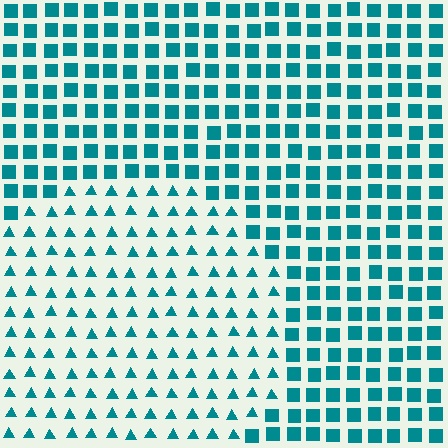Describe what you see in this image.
The image is filled with small teal elements arranged in a uniform grid. A circle-shaped region contains triangles, while the surrounding area contains squares. The boundary is defined purely by the change in element shape.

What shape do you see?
I see a circle.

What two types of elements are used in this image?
The image uses triangles inside the circle region and squares outside it.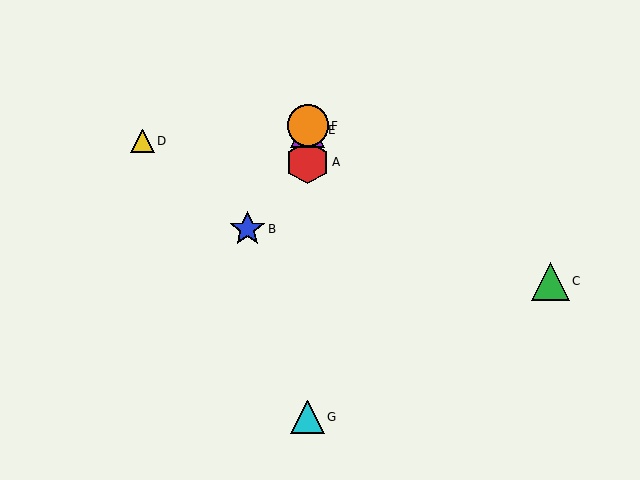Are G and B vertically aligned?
No, G is at x≈308 and B is at x≈247.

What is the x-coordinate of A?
Object A is at x≈308.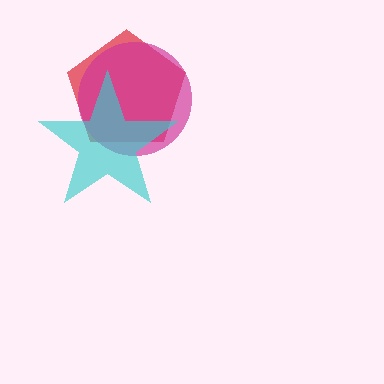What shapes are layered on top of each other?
The layered shapes are: a red pentagon, a magenta circle, a cyan star.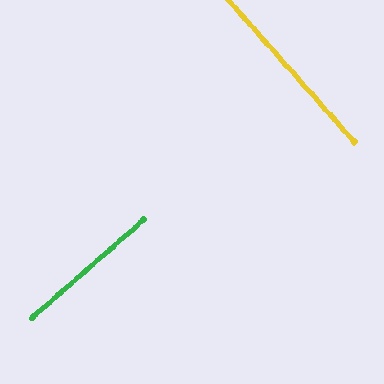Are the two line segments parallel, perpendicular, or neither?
Perpendicular — they meet at approximately 90°.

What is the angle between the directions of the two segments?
Approximately 90 degrees.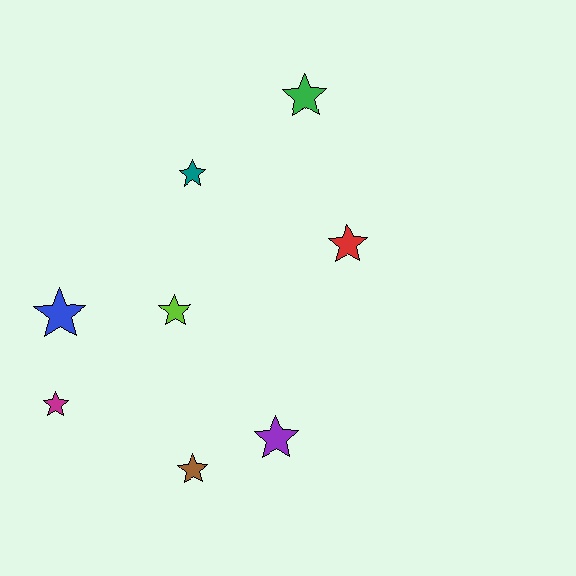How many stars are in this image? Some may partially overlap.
There are 8 stars.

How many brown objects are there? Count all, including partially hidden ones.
There is 1 brown object.